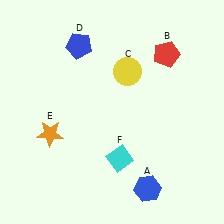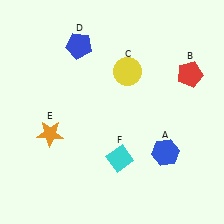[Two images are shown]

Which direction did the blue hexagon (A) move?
The blue hexagon (A) moved up.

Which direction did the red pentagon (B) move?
The red pentagon (B) moved right.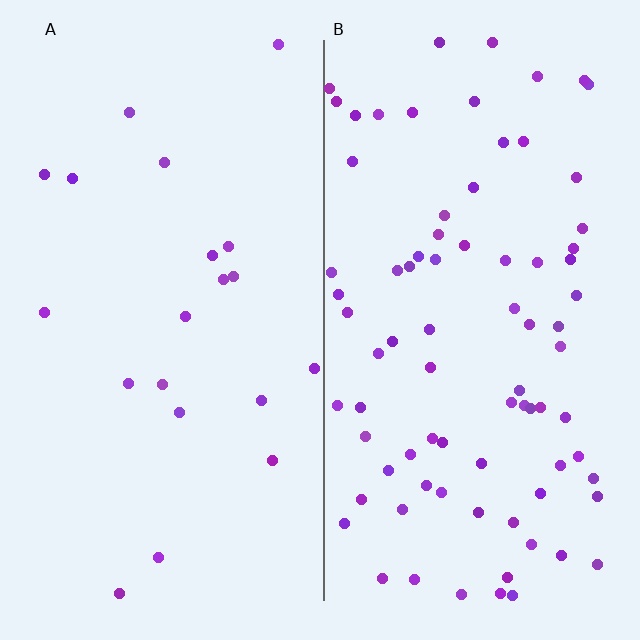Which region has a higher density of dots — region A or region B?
B (the right).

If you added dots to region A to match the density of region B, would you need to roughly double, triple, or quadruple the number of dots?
Approximately quadruple.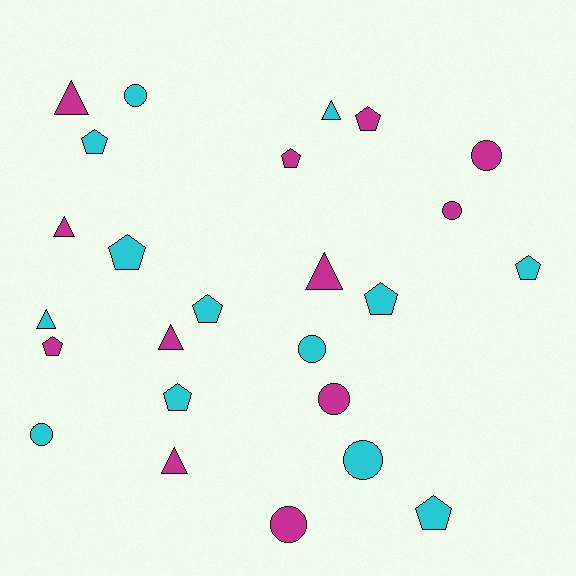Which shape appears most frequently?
Pentagon, with 10 objects.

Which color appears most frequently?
Cyan, with 13 objects.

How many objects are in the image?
There are 25 objects.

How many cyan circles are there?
There are 4 cyan circles.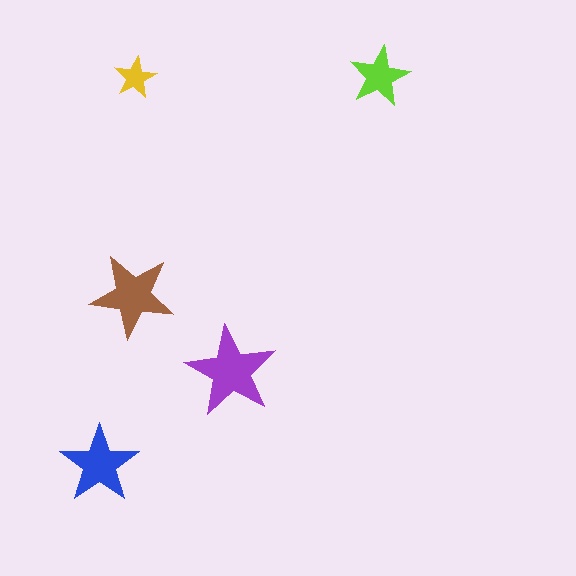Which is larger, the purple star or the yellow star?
The purple one.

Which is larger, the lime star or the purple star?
The purple one.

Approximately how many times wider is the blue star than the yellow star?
About 2 times wider.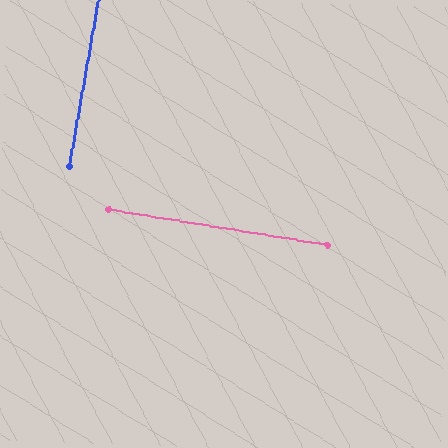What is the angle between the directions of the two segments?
Approximately 89 degrees.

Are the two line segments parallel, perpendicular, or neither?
Perpendicular — they meet at approximately 89°.